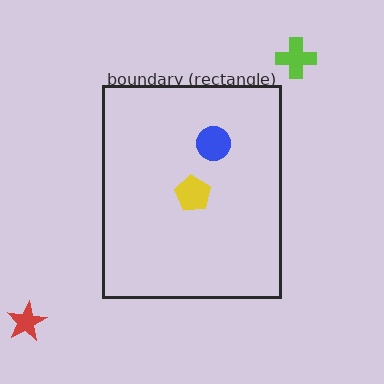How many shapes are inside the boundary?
2 inside, 2 outside.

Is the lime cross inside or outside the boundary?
Outside.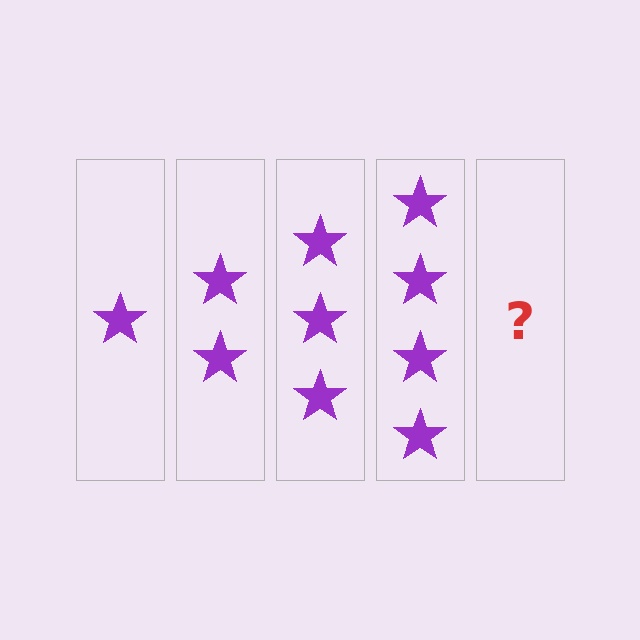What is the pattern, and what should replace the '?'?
The pattern is that each step adds one more star. The '?' should be 5 stars.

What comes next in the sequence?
The next element should be 5 stars.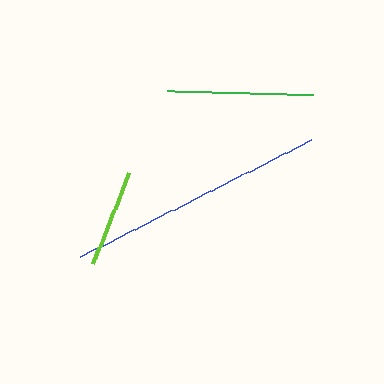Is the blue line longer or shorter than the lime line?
The blue line is longer than the lime line.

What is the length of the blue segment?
The blue segment is approximately 260 pixels long.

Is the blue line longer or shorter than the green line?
The blue line is longer than the green line.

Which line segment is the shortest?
The lime line is the shortest at approximately 98 pixels.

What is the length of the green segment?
The green segment is approximately 146 pixels long.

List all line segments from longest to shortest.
From longest to shortest: blue, green, lime.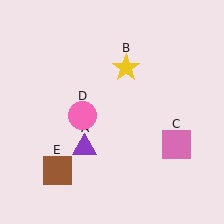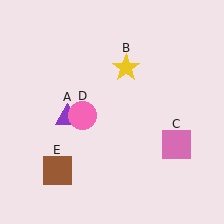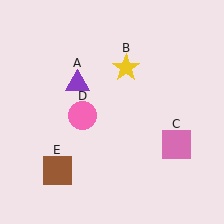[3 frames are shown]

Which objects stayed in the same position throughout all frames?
Yellow star (object B) and pink square (object C) and pink circle (object D) and brown square (object E) remained stationary.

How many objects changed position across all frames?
1 object changed position: purple triangle (object A).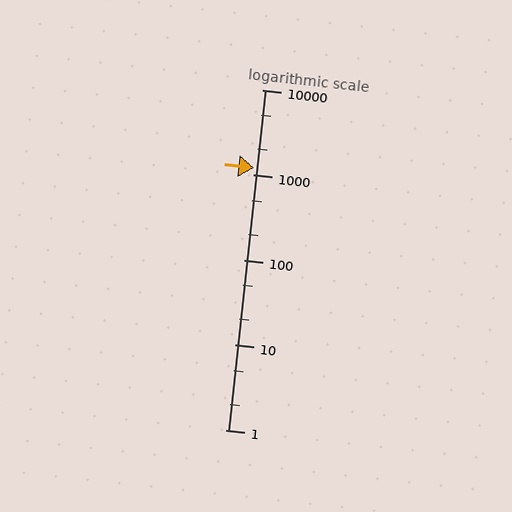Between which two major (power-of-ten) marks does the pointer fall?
The pointer is between 1000 and 10000.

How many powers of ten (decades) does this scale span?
The scale spans 4 decades, from 1 to 10000.